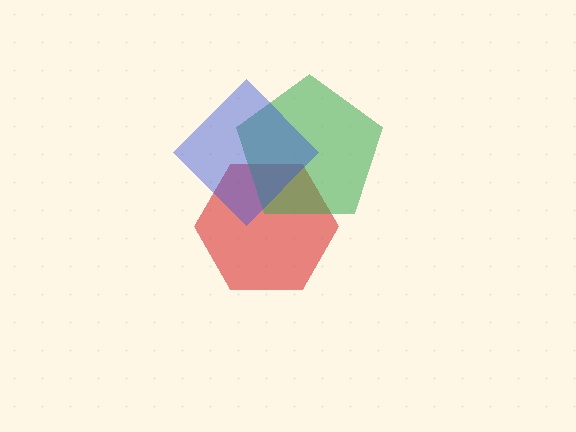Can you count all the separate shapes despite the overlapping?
Yes, there are 3 separate shapes.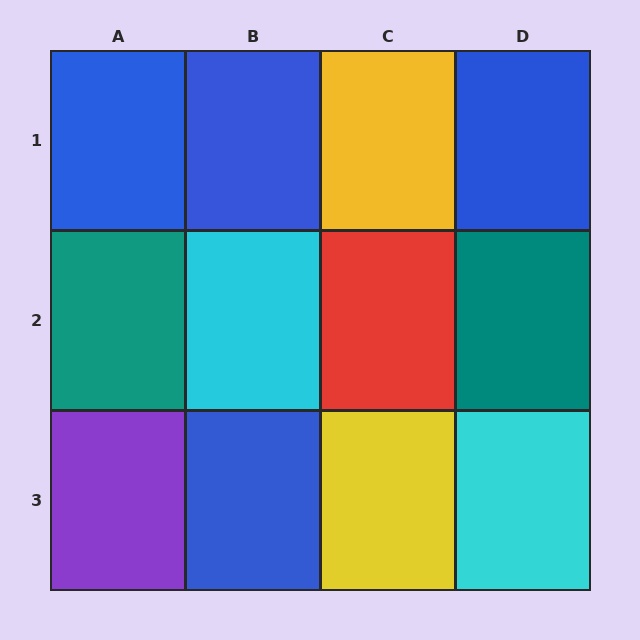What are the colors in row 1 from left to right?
Blue, blue, yellow, blue.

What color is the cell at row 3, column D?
Cyan.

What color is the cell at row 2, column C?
Red.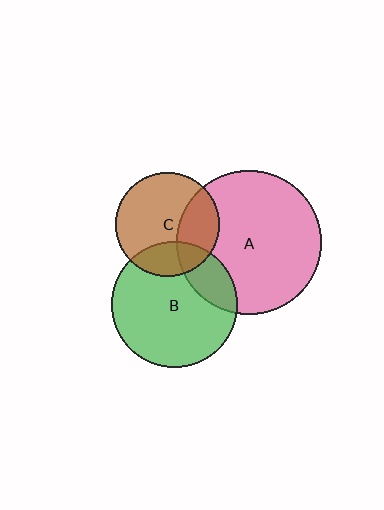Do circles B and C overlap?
Yes.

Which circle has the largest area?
Circle A (pink).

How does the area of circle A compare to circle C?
Approximately 1.9 times.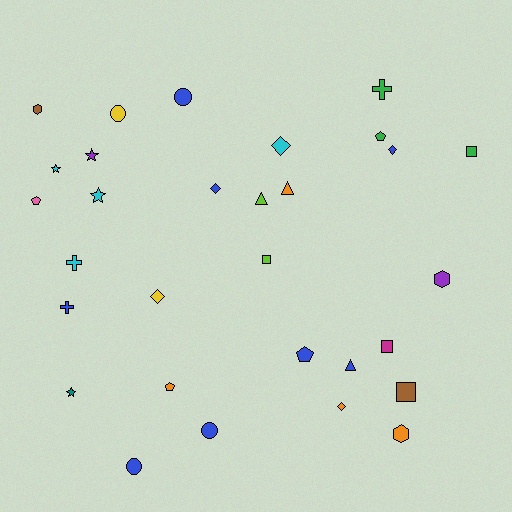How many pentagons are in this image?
There are 4 pentagons.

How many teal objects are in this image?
There is 1 teal object.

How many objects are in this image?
There are 30 objects.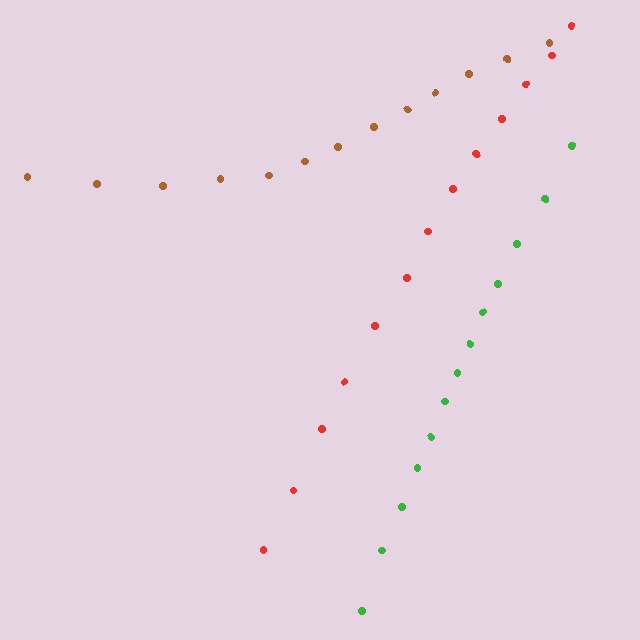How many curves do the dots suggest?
There are 3 distinct paths.